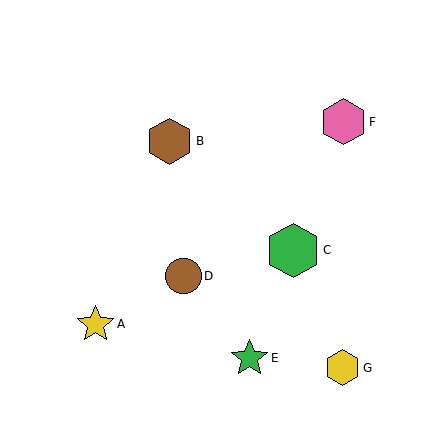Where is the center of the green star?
The center of the green star is at (249, 358).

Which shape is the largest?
The green hexagon (labeled C) is the largest.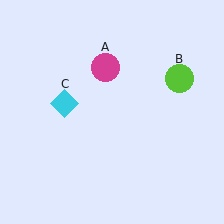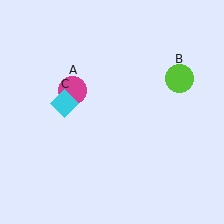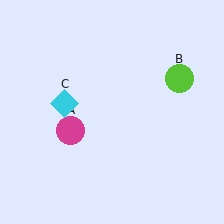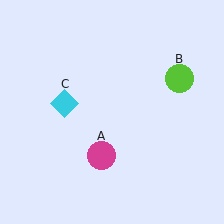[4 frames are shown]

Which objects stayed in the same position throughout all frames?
Lime circle (object B) and cyan diamond (object C) remained stationary.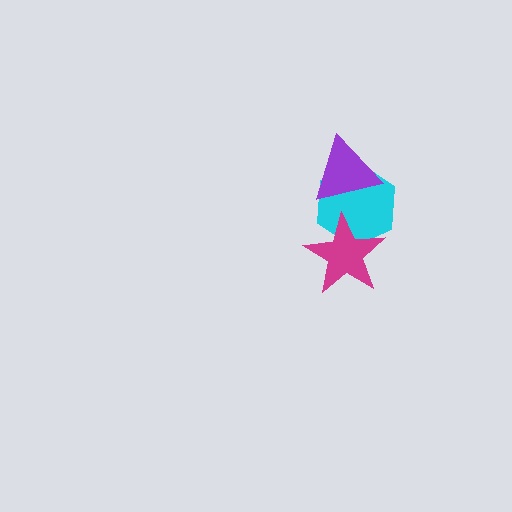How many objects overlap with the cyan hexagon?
2 objects overlap with the cyan hexagon.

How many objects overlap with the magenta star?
1 object overlaps with the magenta star.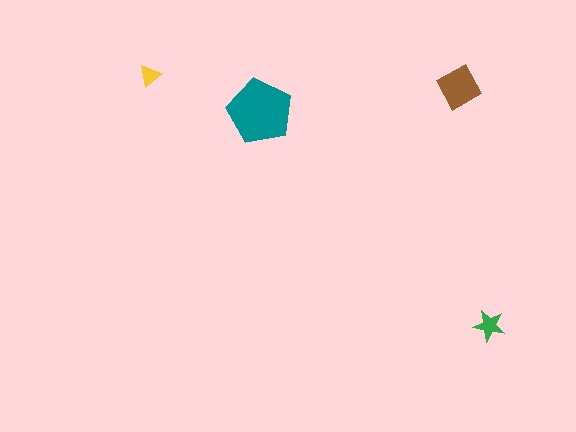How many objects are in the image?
There are 4 objects in the image.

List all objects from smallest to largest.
The yellow triangle, the green star, the brown diamond, the teal pentagon.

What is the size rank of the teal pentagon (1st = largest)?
1st.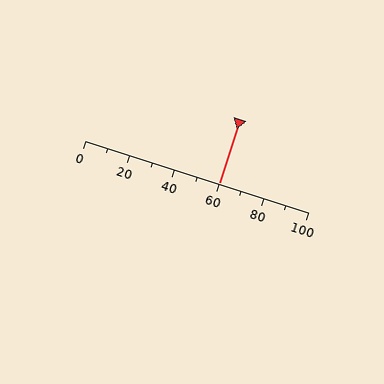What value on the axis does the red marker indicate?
The marker indicates approximately 60.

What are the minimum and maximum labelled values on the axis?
The axis runs from 0 to 100.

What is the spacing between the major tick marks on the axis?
The major ticks are spaced 20 apart.